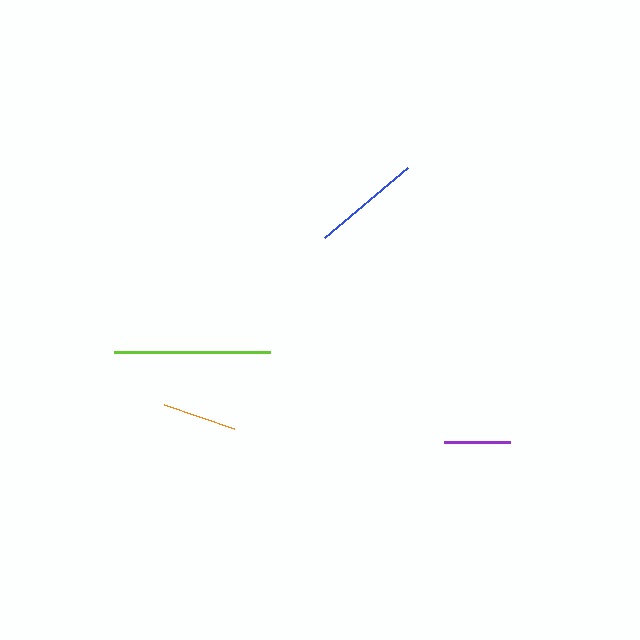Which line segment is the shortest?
The purple line is the shortest at approximately 66 pixels.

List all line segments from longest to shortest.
From longest to shortest: lime, blue, orange, purple.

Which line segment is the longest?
The lime line is the longest at approximately 156 pixels.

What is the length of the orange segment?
The orange segment is approximately 74 pixels long.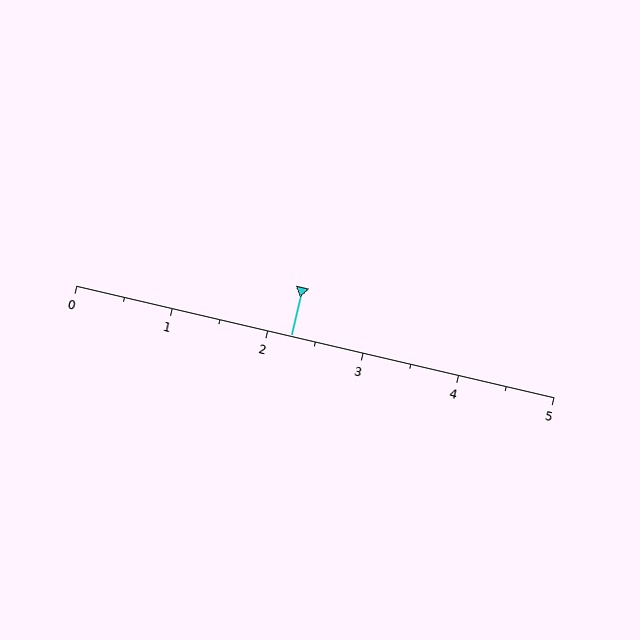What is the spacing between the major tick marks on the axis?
The major ticks are spaced 1 apart.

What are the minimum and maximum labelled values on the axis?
The axis runs from 0 to 5.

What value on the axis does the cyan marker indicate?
The marker indicates approximately 2.2.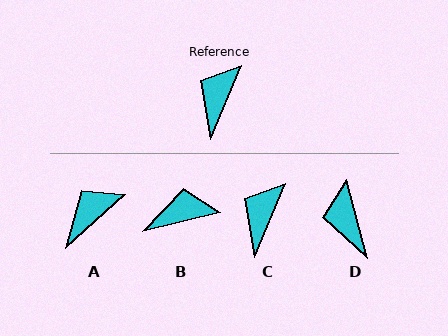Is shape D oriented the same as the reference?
No, it is off by about 38 degrees.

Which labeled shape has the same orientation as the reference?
C.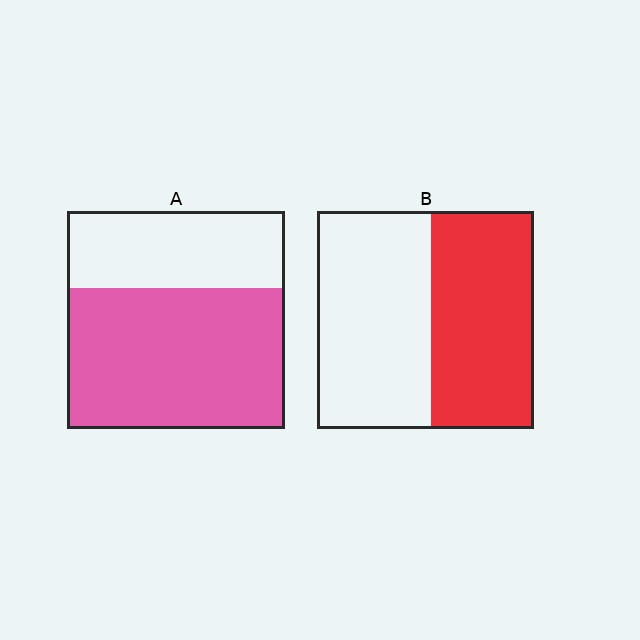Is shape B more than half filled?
Roughly half.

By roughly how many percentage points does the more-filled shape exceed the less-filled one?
By roughly 15 percentage points (A over B).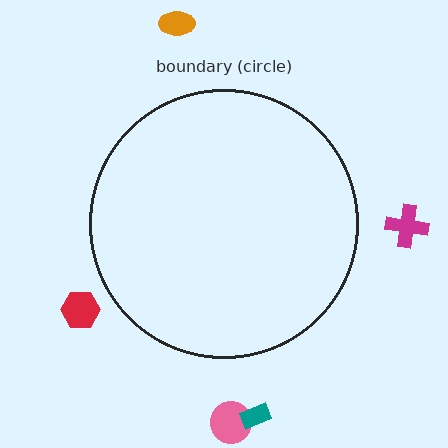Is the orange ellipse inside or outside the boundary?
Outside.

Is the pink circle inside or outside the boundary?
Outside.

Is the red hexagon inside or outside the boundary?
Outside.